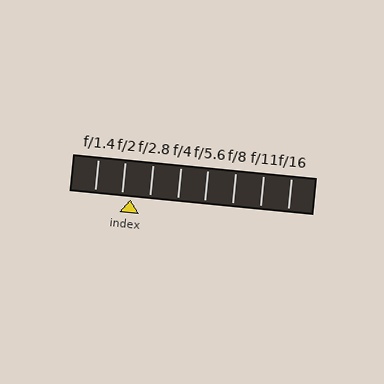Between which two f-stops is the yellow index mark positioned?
The index mark is between f/2 and f/2.8.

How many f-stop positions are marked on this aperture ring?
There are 8 f-stop positions marked.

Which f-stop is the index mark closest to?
The index mark is closest to f/2.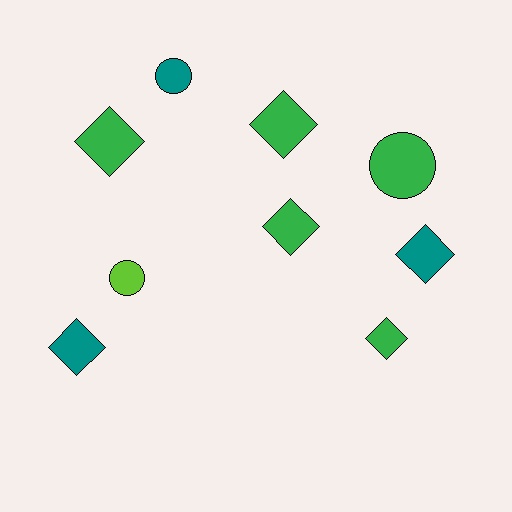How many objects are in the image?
There are 9 objects.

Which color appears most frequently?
Green, with 5 objects.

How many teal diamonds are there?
There are 2 teal diamonds.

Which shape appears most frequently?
Diamond, with 6 objects.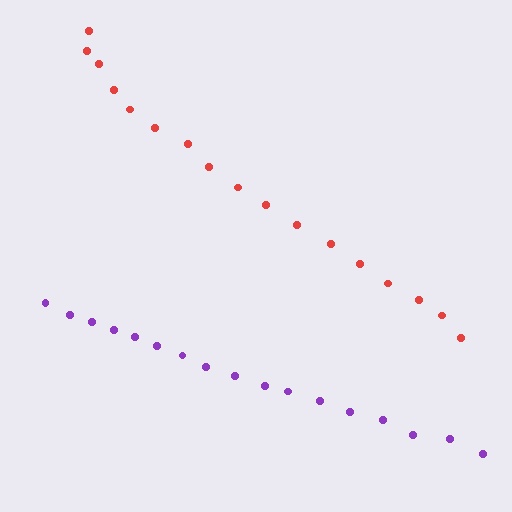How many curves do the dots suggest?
There are 2 distinct paths.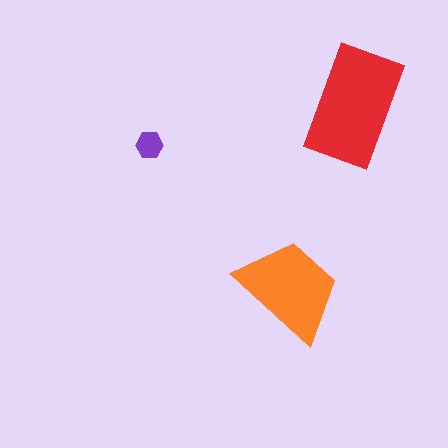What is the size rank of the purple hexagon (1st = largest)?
3rd.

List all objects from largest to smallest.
The red rectangle, the orange trapezoid, the purple hexagon.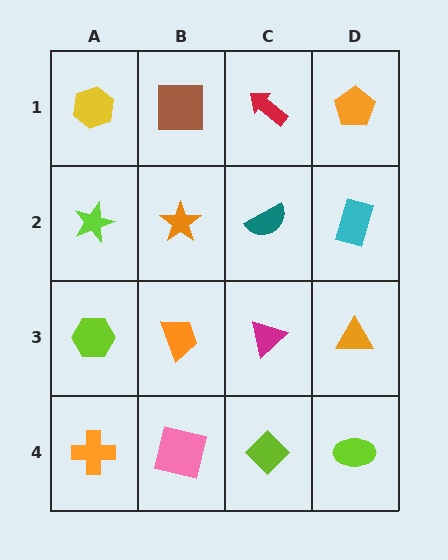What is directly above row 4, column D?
An orange triangle.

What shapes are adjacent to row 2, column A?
A yellow hexagon (row 1, column A), a lime hexagon (row 3, column A), an orange star (row 2, column B).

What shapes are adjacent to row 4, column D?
An orange triangle (row 3, column D), a lime diamond (row 4, column C).